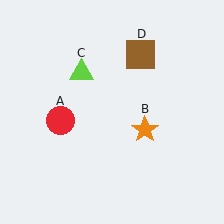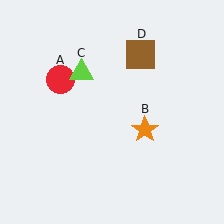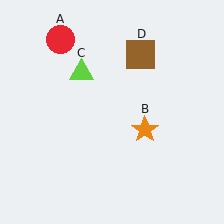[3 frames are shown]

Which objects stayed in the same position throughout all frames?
Orange star (object B) and lime triangle (object C) and brown square (object D) remained stationary.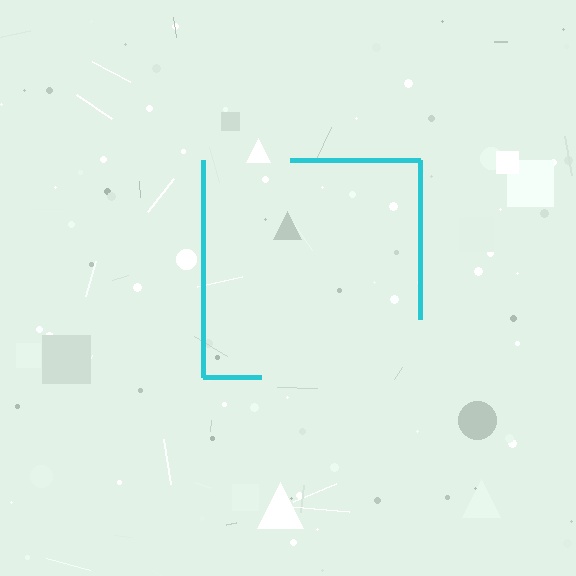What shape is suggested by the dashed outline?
The dashed outline suggests a square.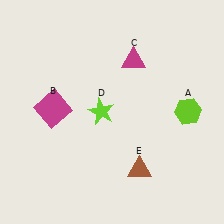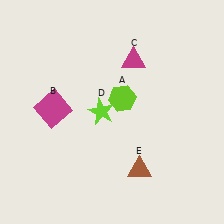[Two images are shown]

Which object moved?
The lime hexagon (A) moved left.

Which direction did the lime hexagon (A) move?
The lime hexagon (A) moved left.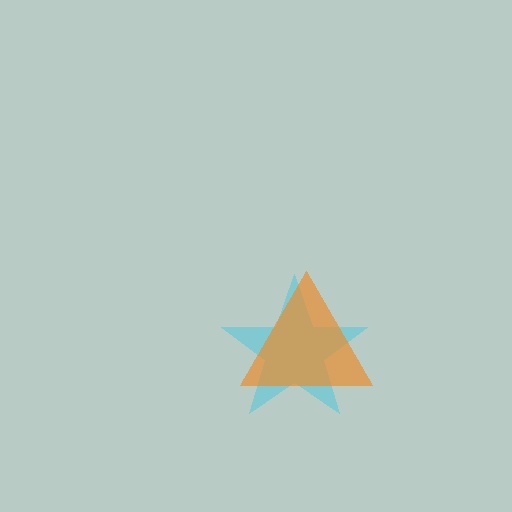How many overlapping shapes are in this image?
There are 2 overlapping shapes in the image.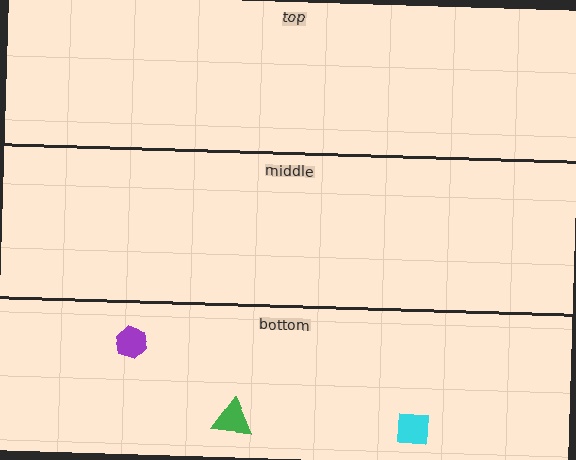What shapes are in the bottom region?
The green triangle, the purple hexagon, the cyan square.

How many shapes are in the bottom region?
3.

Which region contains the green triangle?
The bottom region.